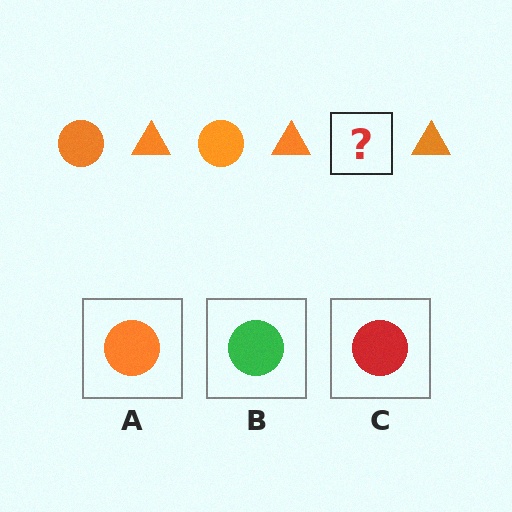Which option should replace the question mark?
Option A.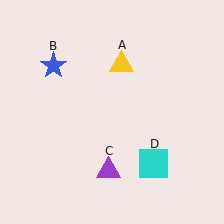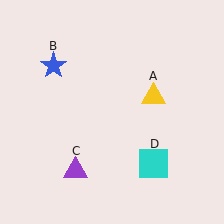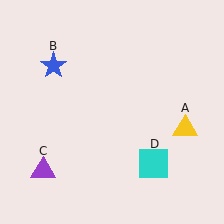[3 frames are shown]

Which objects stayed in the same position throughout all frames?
Blue star (object B) and cyan square (object D) remained stationary.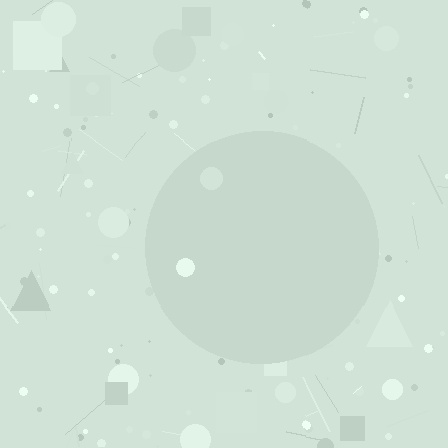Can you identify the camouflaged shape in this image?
The camouflaged shape is a circle.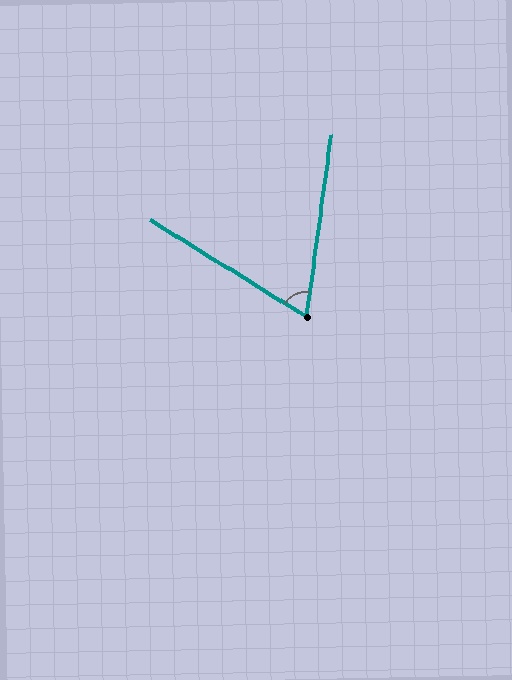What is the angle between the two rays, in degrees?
Approximately 66 degrees.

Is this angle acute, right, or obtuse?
It is acute.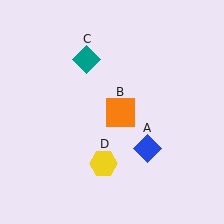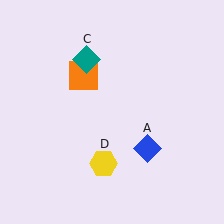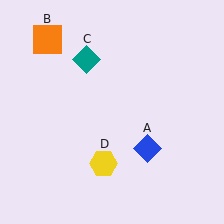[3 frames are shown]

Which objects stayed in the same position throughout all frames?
Blue diamond (object A) and teal diamond (object C) and yellow hexagon (object D) remained stationary.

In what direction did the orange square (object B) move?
The orange square (object B) moved up and to the left.